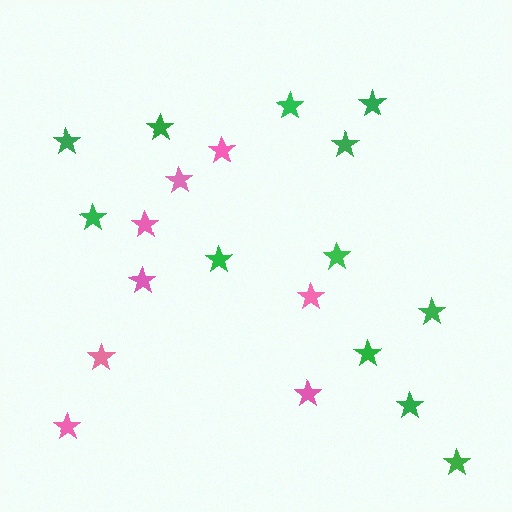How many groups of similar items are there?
There are 2 groups: one group of pink stars (8) and one group of green stars (12).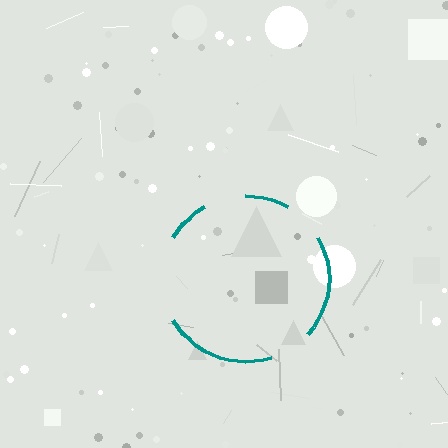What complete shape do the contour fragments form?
The contour fragments form a circle.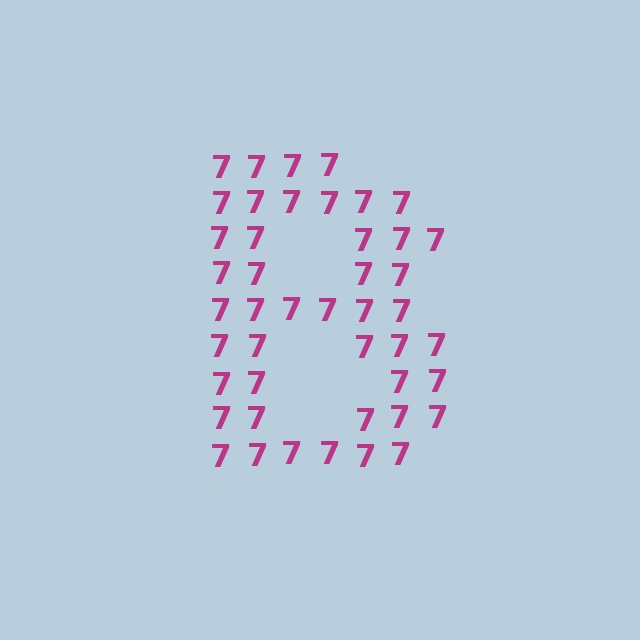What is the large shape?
The large shape is the letter B.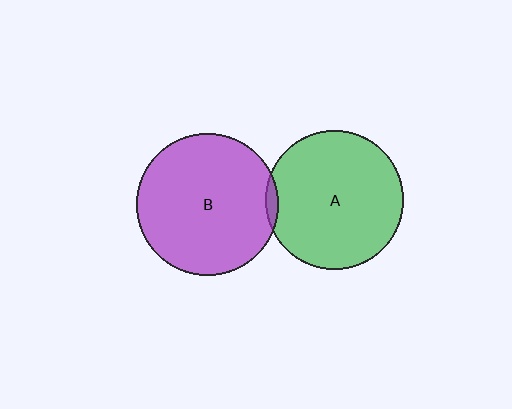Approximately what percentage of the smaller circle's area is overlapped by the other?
Approximately 5%.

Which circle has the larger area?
Circle B (purple).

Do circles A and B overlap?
Yes.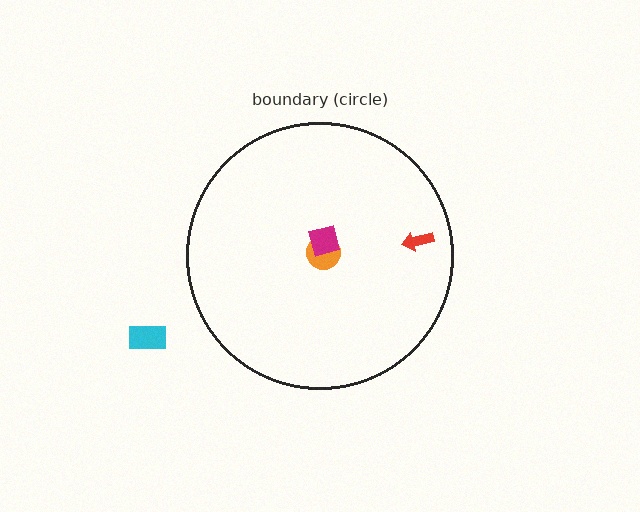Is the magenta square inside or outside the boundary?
Inside.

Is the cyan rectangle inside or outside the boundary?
Outside.